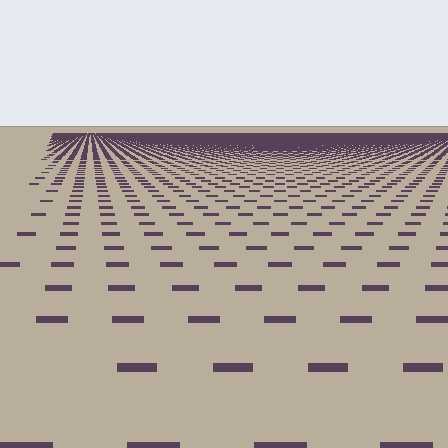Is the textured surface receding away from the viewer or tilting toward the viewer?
The surface is receding away from the viewer. Texture elements get smaller and denser toward the top.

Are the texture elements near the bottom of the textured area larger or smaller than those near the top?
Larger. Near the bottom, elements are closer to the viewer and appear at a bigger on-screen size.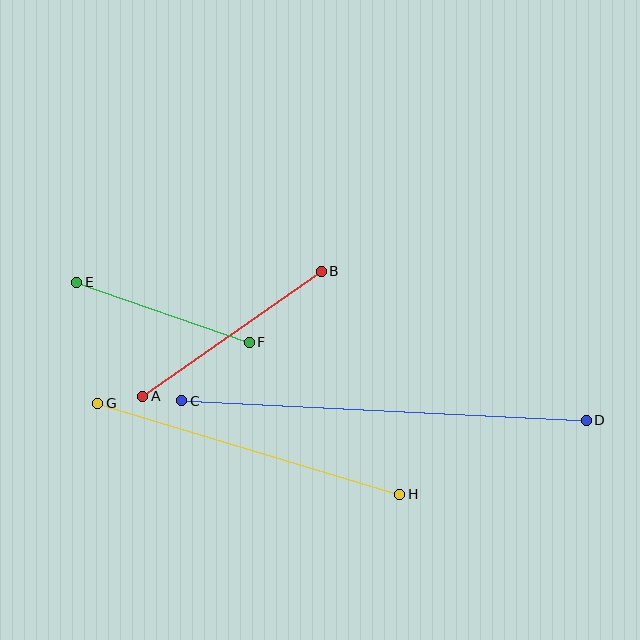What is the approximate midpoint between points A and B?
The midpoint is at approximately (232, 334) pixels.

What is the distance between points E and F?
The distance is approximately 182 pixels.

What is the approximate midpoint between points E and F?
The midpoint is at approximately (163, 312) pixels.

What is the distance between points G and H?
The distance is approximately 315 pixels.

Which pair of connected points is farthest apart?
Points C and D are farthest apart.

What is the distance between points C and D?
The distance is approximately 405 pixels.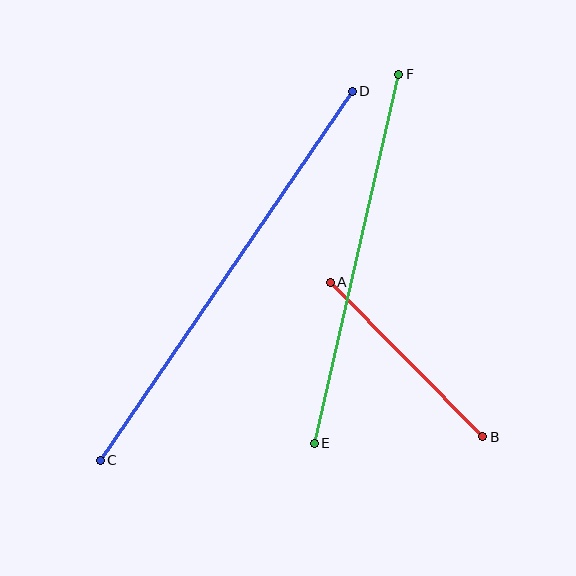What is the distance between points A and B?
The distance is approximately 217 pixels.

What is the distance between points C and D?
The distance is approximately 447 pixels.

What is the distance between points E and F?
The distance is approximately 378 pixels.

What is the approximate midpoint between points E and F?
The midpoint is at approximately (356, 259) pixels.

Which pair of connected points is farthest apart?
Points C and D are farthest apart.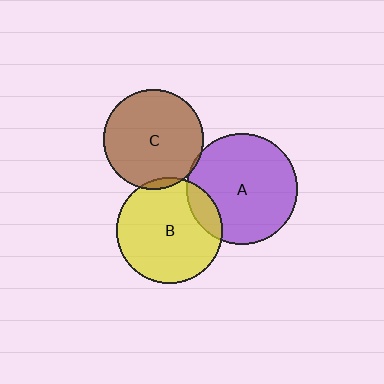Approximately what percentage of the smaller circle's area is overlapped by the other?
Approximately 5%.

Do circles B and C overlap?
Yes.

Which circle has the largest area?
Circle A (purple).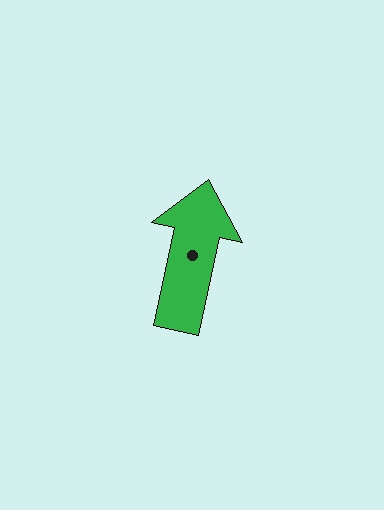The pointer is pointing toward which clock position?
Roughly 12 o'clock.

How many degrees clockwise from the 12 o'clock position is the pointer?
Approximately 12 degrees.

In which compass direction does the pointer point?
North.